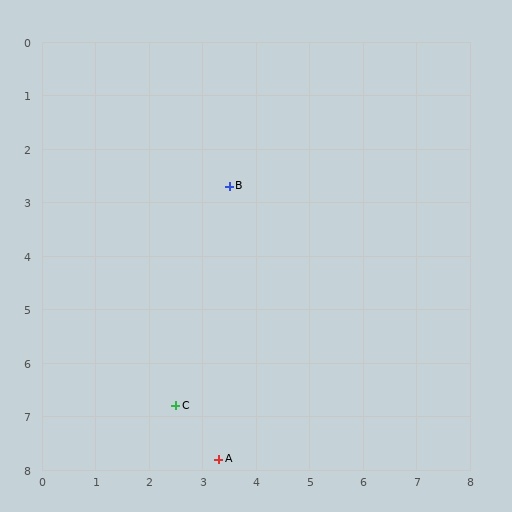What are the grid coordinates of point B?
Point B is at approximately (3.5, 2.7).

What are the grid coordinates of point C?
Point C is at approximately (2.5, 6.8).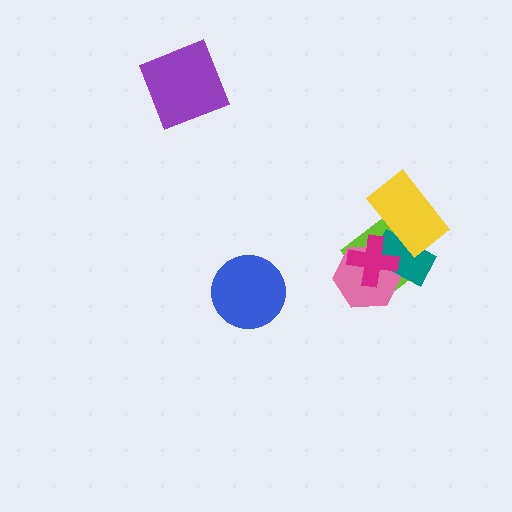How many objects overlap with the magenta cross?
3 objects overlap with the magenta cross.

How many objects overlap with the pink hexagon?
3 objects overlap with the pink hexagon.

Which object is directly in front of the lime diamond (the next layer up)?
The pink hexagon is directly in front of the lime diamond.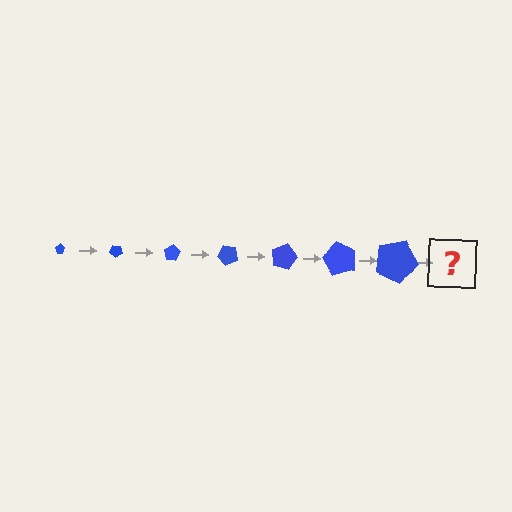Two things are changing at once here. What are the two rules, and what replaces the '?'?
The two rules are that the pentagon grows larger each step and it rotates 40 degrees each step. The '?' should be a pentagon, larger than the previous one and rotated 280 degrees from the start.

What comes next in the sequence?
The next element should be a pentagon, larger than the previous one and rotated 280 degrees from the start.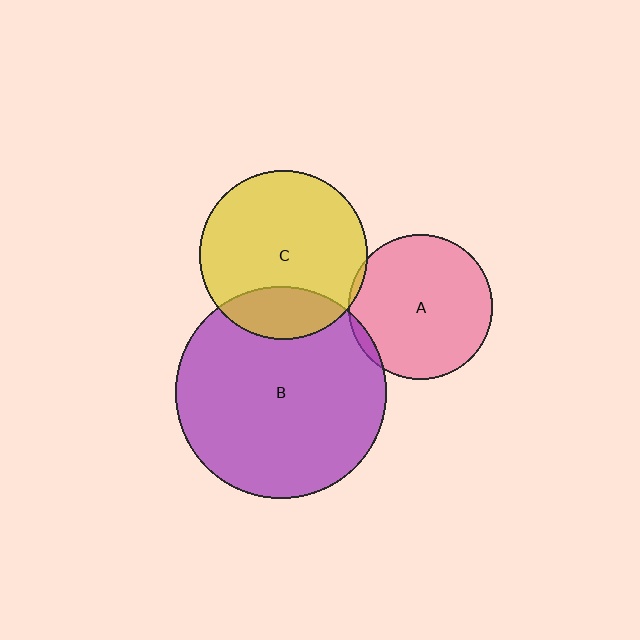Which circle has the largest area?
Circle B (purple).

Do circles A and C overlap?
Yes.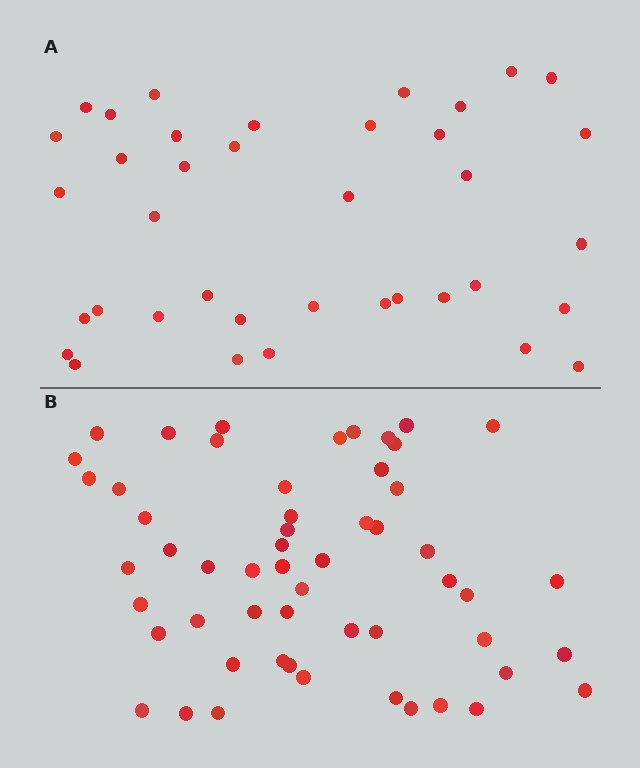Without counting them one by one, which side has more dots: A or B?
Region B (the bottom region) has more dots.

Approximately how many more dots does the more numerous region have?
Region B has approximately 15 more dots than region A.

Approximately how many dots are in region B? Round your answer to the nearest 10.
About 60 dots. (The exact count is 55, which rounds to 60.)